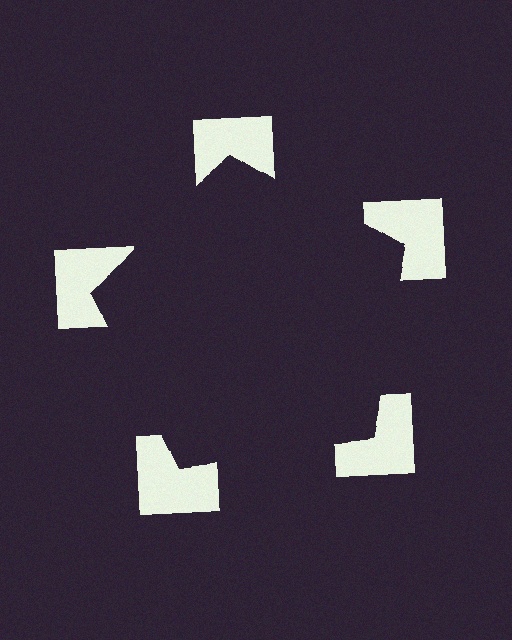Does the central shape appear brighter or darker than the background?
It typically appears slightly darker than the background, even though no actual brightness change is drawn.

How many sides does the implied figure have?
5 sides.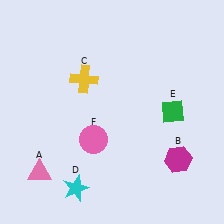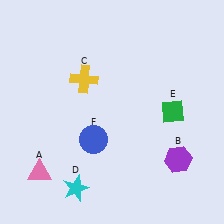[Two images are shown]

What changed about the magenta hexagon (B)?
In Image 1, B is magenta. In Image 2, it changed to purple.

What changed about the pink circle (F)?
In Image 1, F is pink. In Image 2, it changed to blue.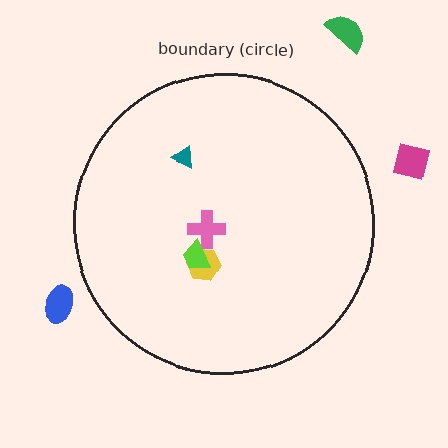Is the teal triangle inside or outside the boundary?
Inside.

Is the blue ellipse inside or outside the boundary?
Outside.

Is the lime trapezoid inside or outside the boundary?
Inside.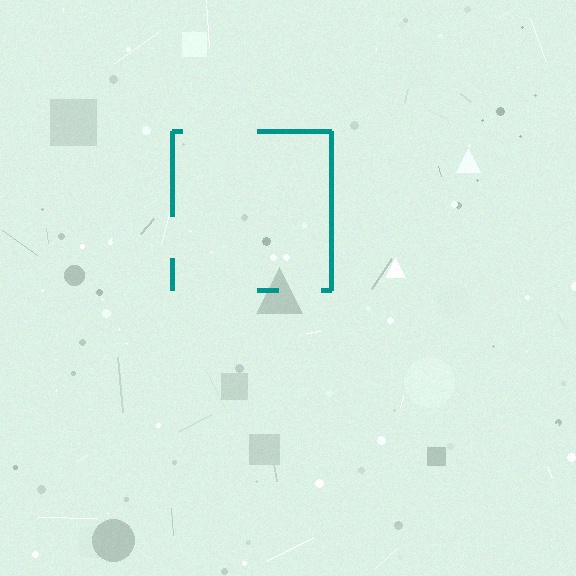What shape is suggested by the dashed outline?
The dashed outline suggests a square.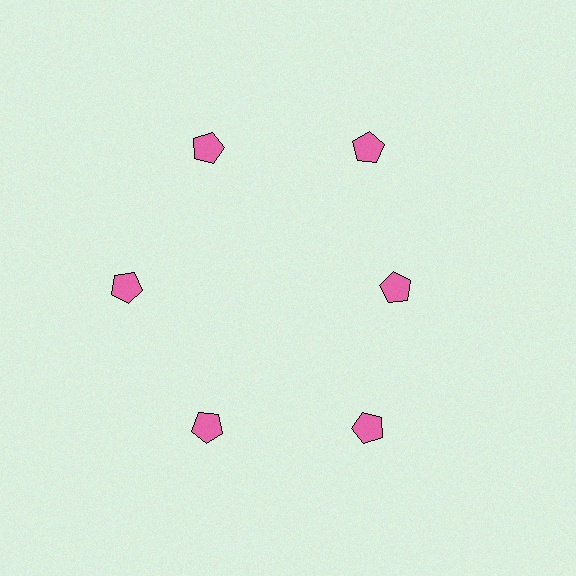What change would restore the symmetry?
The symmetry would be restored by moving it outward, back onto the ring so that all 6 pentagons sit at equal angles and equal distance from the center.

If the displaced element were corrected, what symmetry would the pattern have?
It would have 6-fold rotational symmetry — the pattern would map onto itself every 60 degrees.